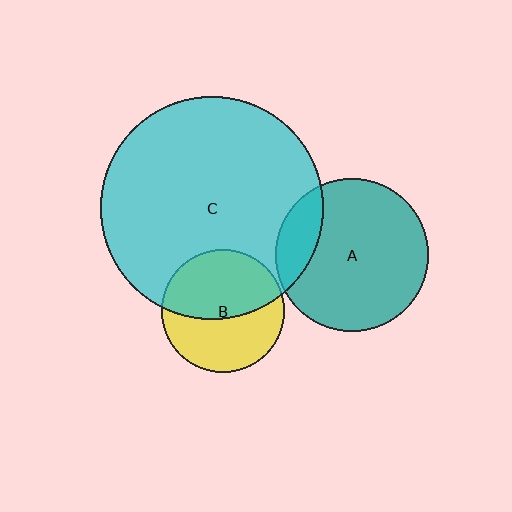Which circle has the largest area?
Circle C (cyan).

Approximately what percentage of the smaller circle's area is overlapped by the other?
Approximately 50%.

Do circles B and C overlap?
Yes.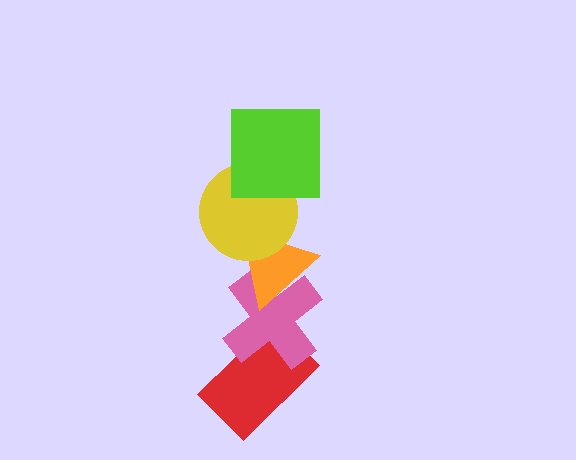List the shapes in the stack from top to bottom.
From top to bottom: the lime square, the yellow circle, the orange triangle, the pink cross, the red rectangle.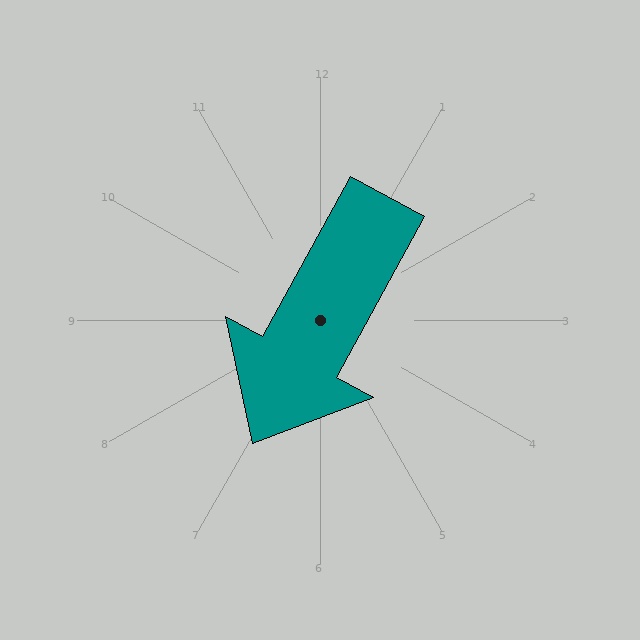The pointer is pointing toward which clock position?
Roughly 7 o'clock.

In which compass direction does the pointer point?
Southwest.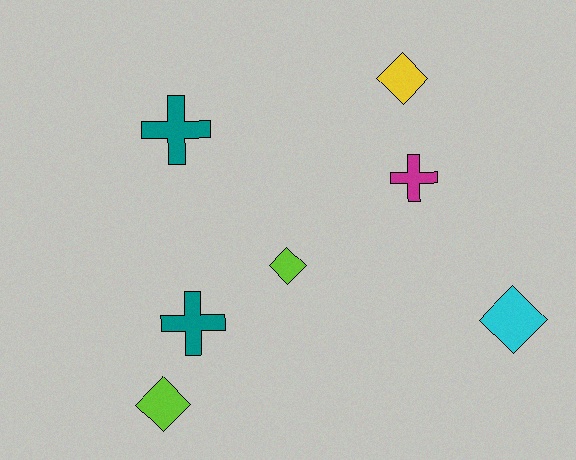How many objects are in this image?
There are 7 objects.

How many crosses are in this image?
There are 3 crosses.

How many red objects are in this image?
There are no red objects.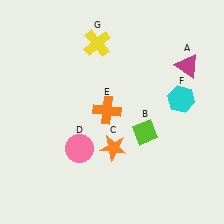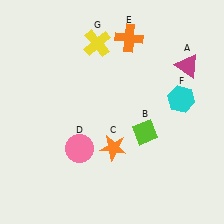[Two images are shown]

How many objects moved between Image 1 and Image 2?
1 object moved between the two images.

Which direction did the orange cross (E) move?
The orange cross (E) moved up.